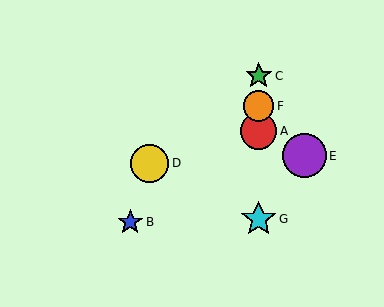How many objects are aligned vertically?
4 objects (A, C, F, G) are aligned vertically.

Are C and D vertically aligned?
No, C is at x≈259 and D is at x≈150.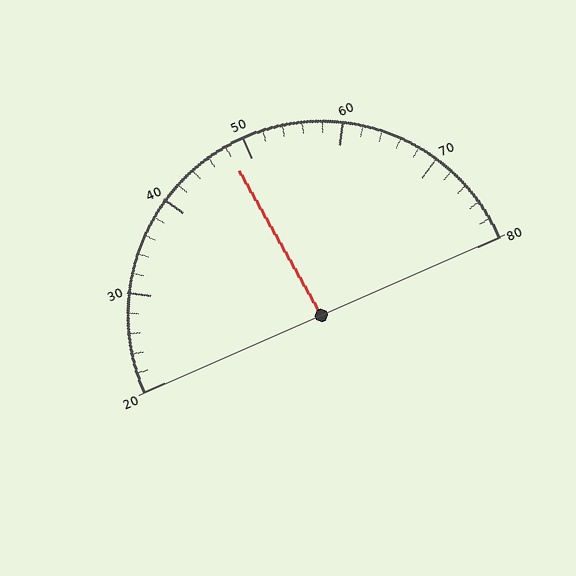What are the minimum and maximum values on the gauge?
The gauge ranges from 20 to 80.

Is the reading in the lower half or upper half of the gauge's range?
The reading is in the lower half of the range (20 to 80).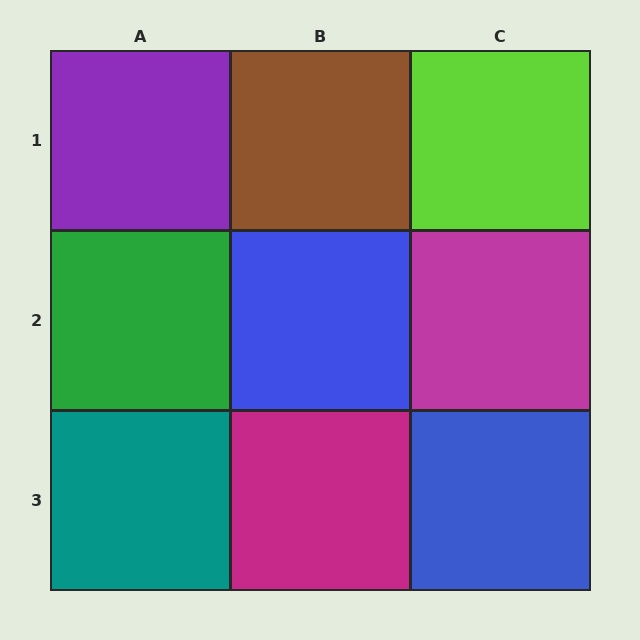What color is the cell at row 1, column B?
Brown.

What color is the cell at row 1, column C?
Lime.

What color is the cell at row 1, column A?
Purple.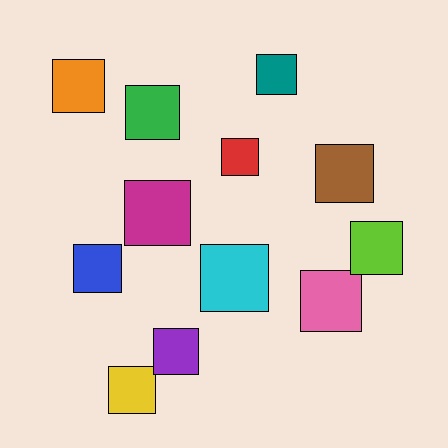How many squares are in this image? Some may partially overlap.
There are 12 squares.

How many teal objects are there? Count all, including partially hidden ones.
There is 1 teal object.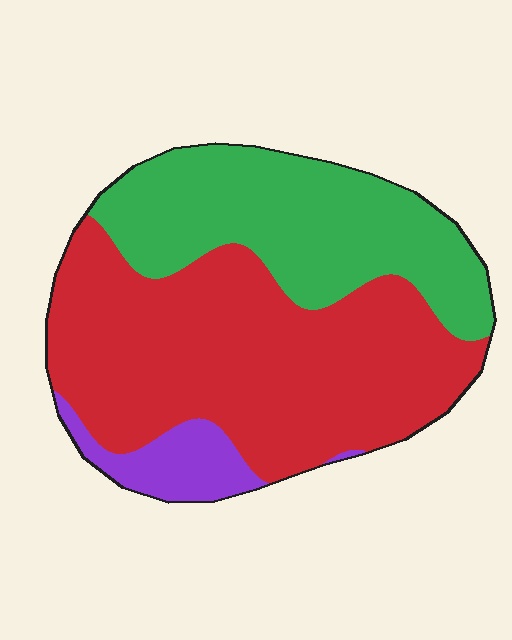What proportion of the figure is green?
Green takes up between a quarter and a half of the figure.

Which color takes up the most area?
Red, at roughly 55%.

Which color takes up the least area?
Purple, at roughly 10%.